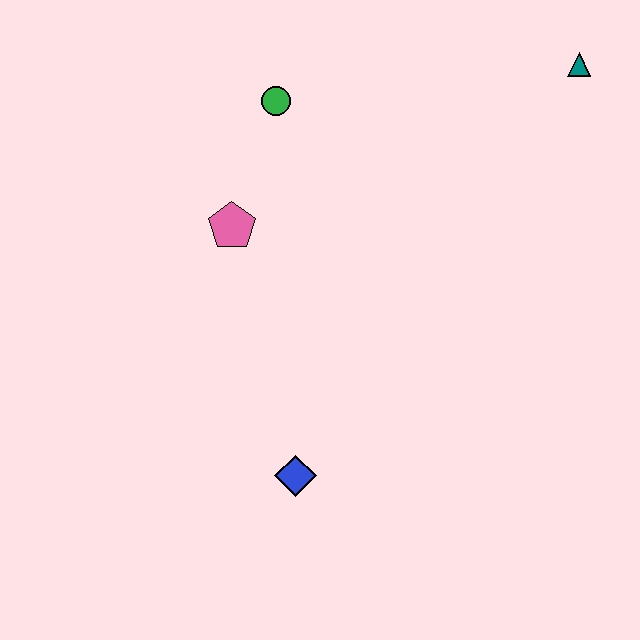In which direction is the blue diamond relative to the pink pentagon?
The blue diamond is below the pink pentagon.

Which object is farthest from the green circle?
The blue diamond is farthest from the green circle.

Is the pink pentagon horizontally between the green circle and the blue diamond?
No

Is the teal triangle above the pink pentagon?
Yes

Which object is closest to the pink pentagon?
The green circle is closest to the pink pentagon.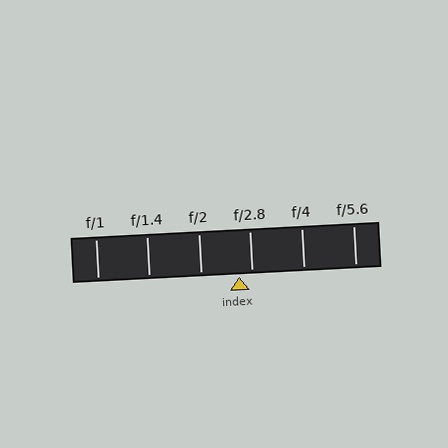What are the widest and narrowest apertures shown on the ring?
The widest aperture shown is f/1 and the narrowest is f/5.6.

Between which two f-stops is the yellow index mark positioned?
The index mark is between f/2 and f/2.8.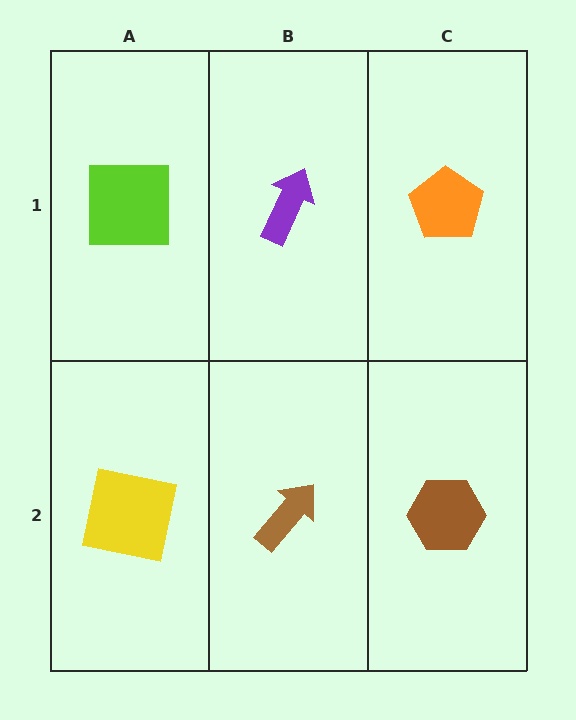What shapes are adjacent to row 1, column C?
A brown hexagon (row 2, column C), a purple arrow (row 1, column B).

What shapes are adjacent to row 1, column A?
A yellow square (row 2, column A), a purple arrow (row 1, column B).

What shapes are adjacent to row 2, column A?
A lime square (row 1, column A), a brown arrow (row 2, column B).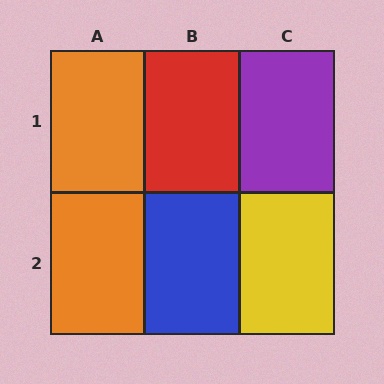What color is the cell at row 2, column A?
Orange.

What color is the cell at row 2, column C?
Yellow.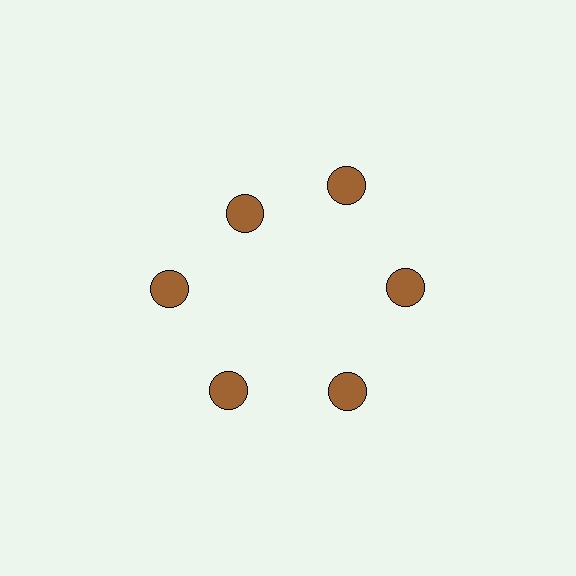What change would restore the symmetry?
The symmetry would be restored by moving it outward, back onto the ring so that all 6 circles sit at equal angles and equal distance from the center.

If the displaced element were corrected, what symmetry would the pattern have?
It would have 6-fold rotational symmetry — the pattern would map onto itself every 60 degrees.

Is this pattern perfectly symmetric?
No. The 6 brown circles are arranged in a ring, but one element near the 11 o'clock position is pulled inward toward the center, breaking the 6-fold rotational symmetry.